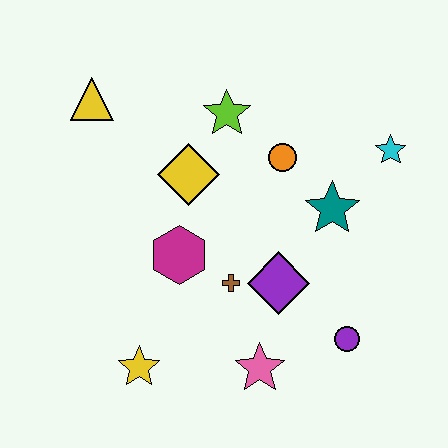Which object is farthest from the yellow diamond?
The purple circle is farthest from the yellow diamond.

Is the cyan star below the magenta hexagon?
No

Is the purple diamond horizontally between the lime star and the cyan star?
Yes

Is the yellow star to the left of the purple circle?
Yes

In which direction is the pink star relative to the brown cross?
The pink star is below the brown cross.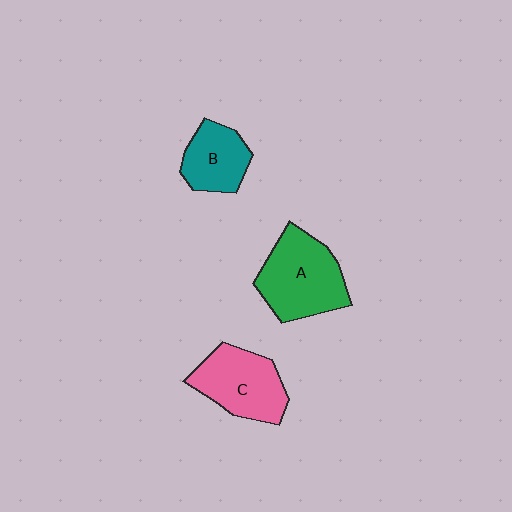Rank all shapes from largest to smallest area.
From largest to smallest: A (green), C (pink), B (teal).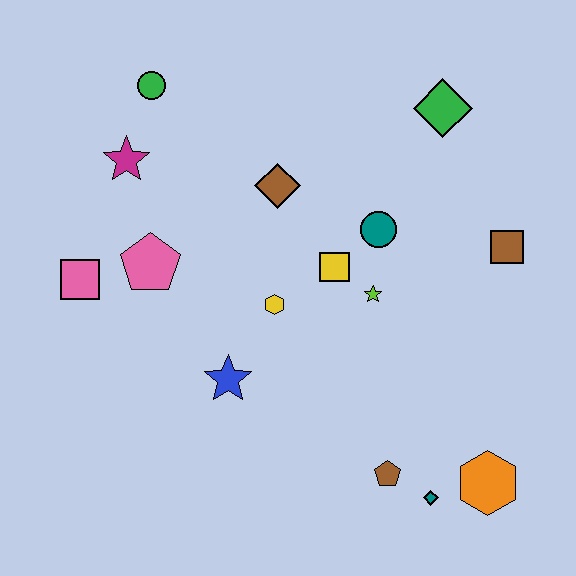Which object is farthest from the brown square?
The pink square is farthest from the brown square.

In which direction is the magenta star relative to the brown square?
The magenta star is to the left of the brown square.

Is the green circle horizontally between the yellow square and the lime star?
No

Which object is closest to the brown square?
The teal circle is closest to the brown square.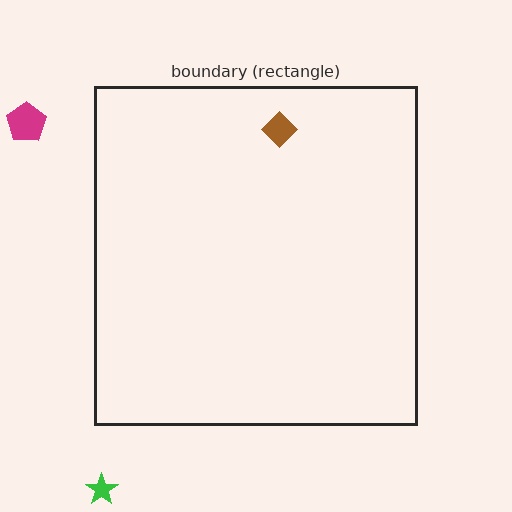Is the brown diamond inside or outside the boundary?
Inside.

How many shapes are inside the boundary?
1 inside, 2 outside.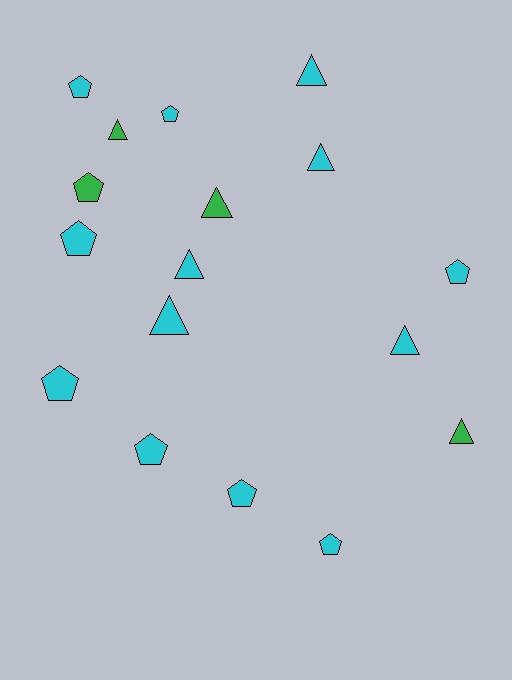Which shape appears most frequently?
Pentagon, with 9 objects.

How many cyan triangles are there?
There are 5 cyan triangles.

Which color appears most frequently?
Cyan, with 13 objects.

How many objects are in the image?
There are 17 objects.